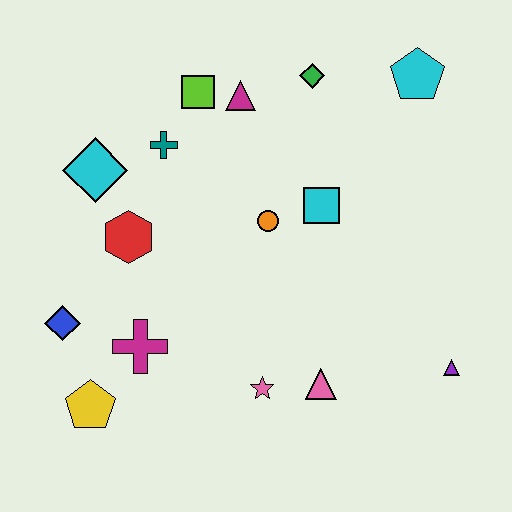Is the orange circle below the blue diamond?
No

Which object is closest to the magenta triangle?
The lime square is closest to the magenta triangle.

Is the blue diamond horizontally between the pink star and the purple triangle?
No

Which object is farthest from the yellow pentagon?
The cyan pentagon is farthest from the yellow pentagon.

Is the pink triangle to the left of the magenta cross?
No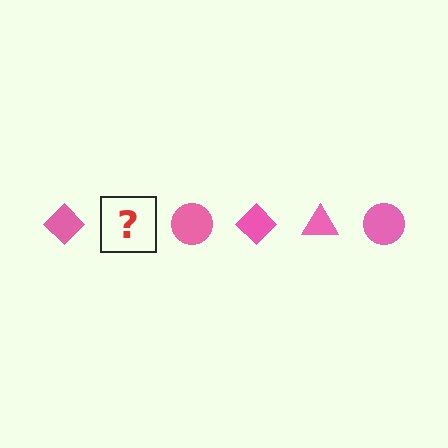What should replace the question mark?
The question mark should be replaced with a pink triangle.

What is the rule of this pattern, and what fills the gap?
The rule is that the pattern cycles through diamond, triangle, circle shapes in pink. The gap should be filled with a pink triangle.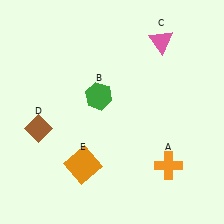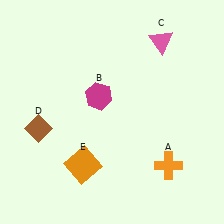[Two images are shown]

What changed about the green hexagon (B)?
In Image 1, B is green. In Image 2, it changed to magenta.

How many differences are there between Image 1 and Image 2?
There is 1 difference between the two images.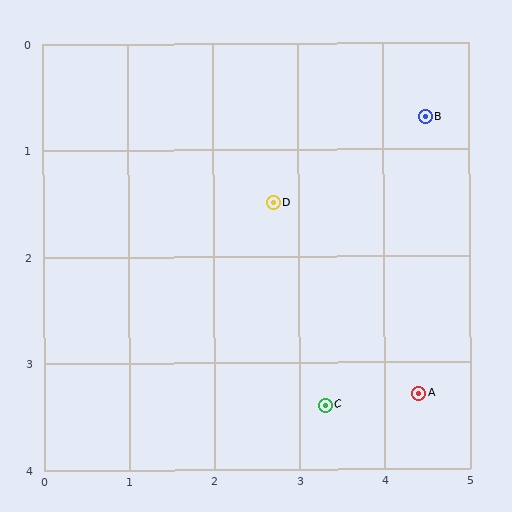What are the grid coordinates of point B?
Point B is at approximately (4.5, 0.7).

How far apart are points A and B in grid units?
Points A and B are about 2.6 grid units apart.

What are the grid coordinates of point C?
Point C is at approximately (3.3, 3.4).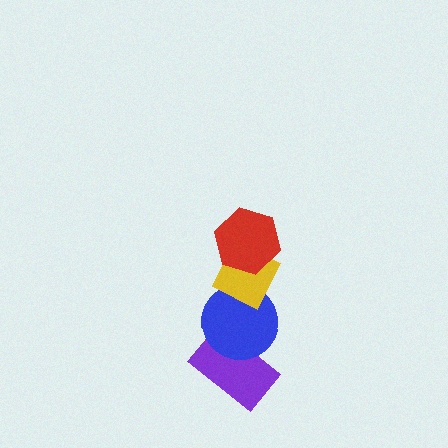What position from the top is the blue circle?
The blue circle is 3rd from the top.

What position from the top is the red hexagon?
The red hexagon is 1st from the top.